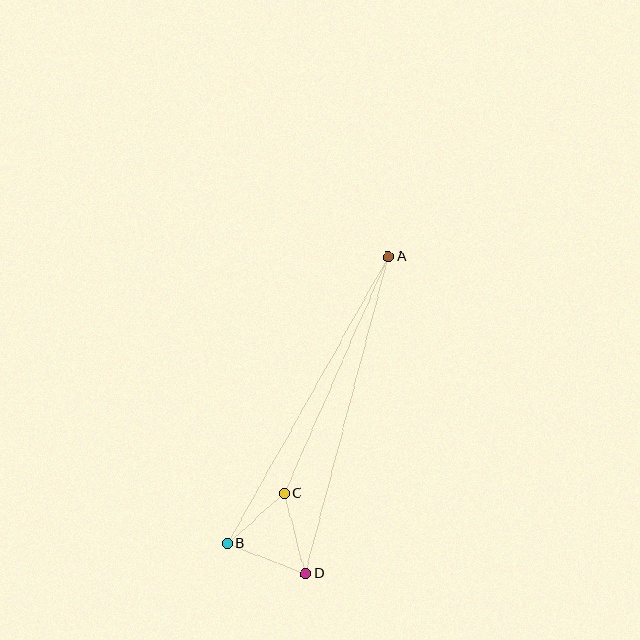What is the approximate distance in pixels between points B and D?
The distance between B and D is approximately 84 pixels.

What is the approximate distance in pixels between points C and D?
The distance between C and D is approximately 83 pixels.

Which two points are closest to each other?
Points B and C are closest to each other.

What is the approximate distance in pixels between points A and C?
The distance between A and C is approximately 259 pixels.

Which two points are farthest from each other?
Points A and B are farthest from each other.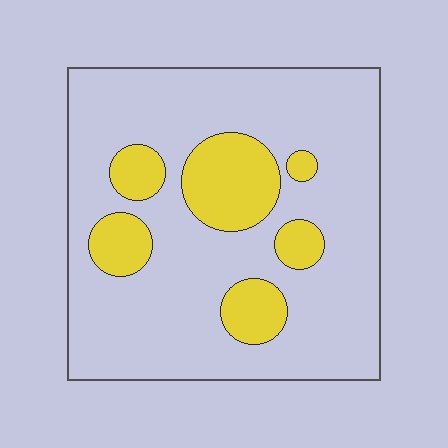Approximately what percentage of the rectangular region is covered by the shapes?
Approximately 20%.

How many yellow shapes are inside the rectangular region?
6.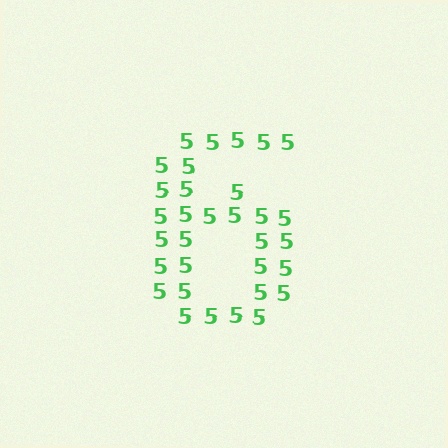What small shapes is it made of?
It is made of small digit 5's.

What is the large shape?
The large shape is the digit 6.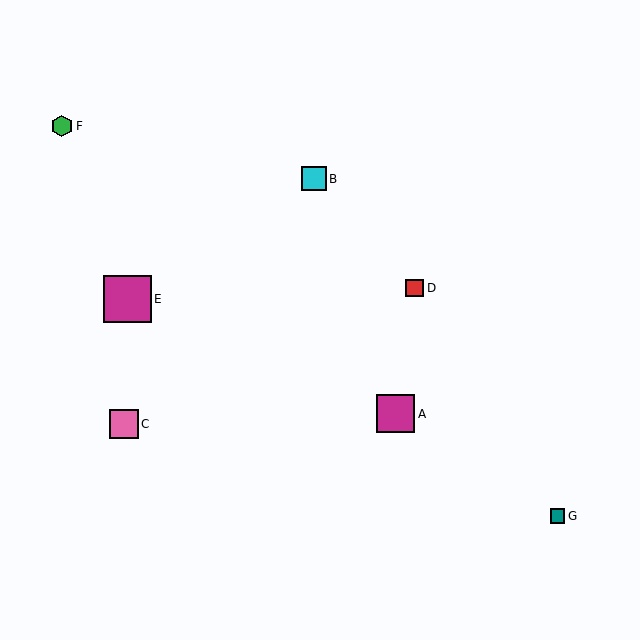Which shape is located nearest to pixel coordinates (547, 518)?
The teal square (labeled G) at (558, 516) is nearest to that location.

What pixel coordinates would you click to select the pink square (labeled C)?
Click at (124, 424) to select the pink square C.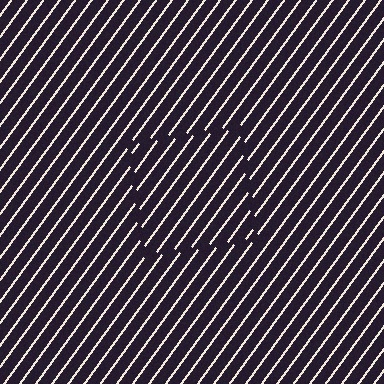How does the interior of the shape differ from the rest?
The interior of the shape contains the same grating, shifted by half a period — the contour is defined by the phase discontinuity where line-ends from the inner and outer gratings abut.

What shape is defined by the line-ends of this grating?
An illusory square. The interior of the shape contains the same grating, shifted by half a period — the contour is defined by the phase discontinuity where line-ends from the inner and outer gratings abut.